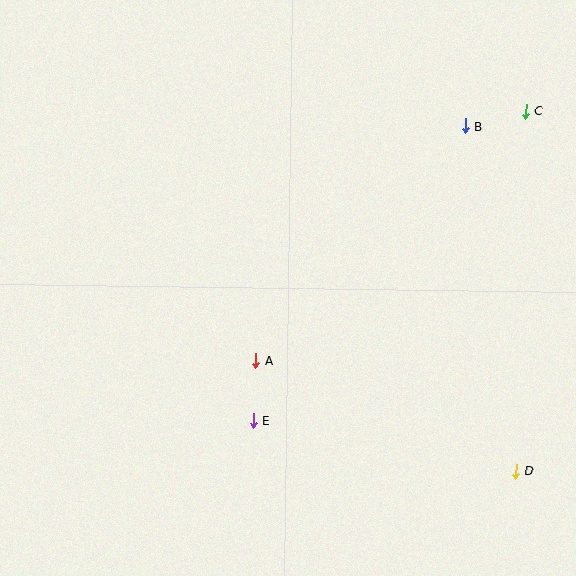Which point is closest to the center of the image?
Point A at (256, 361) is closest to the center.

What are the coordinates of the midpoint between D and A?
The midpoint between D and A is at (386, 416).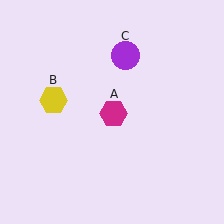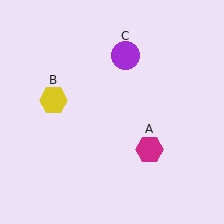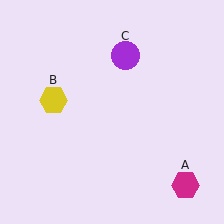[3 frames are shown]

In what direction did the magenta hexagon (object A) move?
The magenta hexagon (object A) moved down and to the right.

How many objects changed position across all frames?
1 object changed position: magenta hexagon (object A).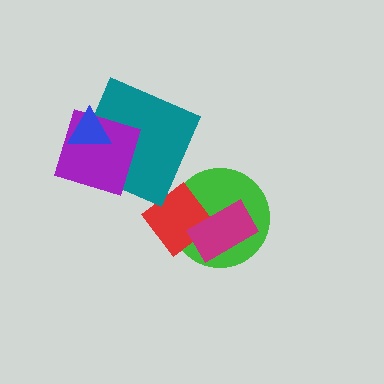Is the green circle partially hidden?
Yes, it is partially covered by another shape.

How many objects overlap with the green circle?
2 objects overlap with the green circle.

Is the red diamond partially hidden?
Yes, it is partially covered by another shape.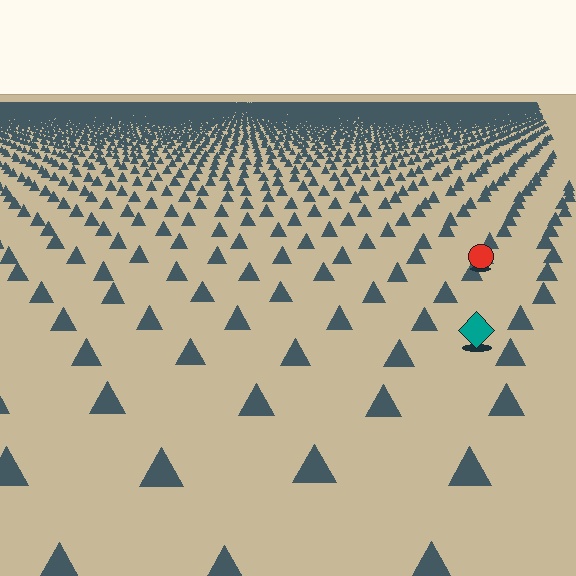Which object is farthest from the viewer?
The red circle is farthest from the viewer. It appears smaller and the ground texture around it is denser.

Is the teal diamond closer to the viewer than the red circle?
Yes. The teal diamond is closer — you can tell from the texture gradient: the ground texture is coarser near it.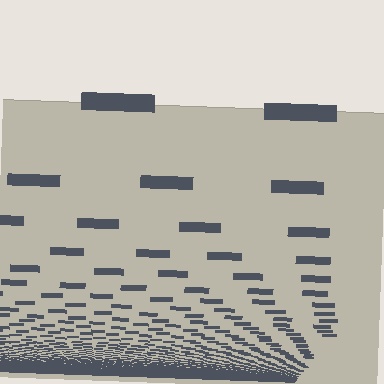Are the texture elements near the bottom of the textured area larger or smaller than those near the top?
Smaller. The gradient is inverted — elements near the bottom are smaller and denser.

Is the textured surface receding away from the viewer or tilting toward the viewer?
The surface appears to tilt toward the viewer. Texture elements get larger and sparser toward the top.